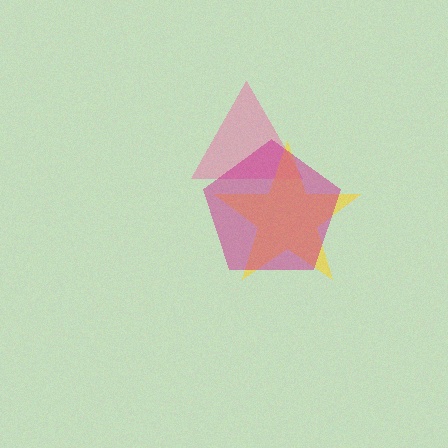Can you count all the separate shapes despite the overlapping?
Yes, there are 3 separate shapes.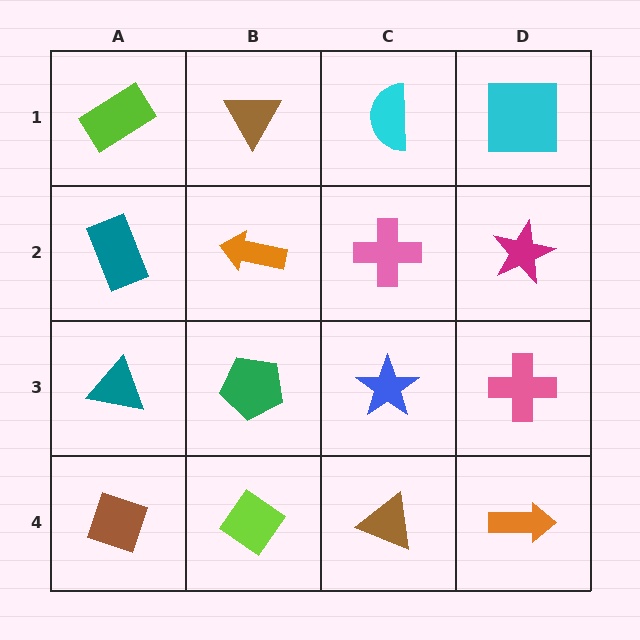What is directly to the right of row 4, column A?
A lime diamond.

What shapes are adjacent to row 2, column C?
A cyan semicircle (row 1, column C), a blue star (row 3, column C), an orange arrow (row 2, column B), a magenta star (row 2, column D).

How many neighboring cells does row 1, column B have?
3.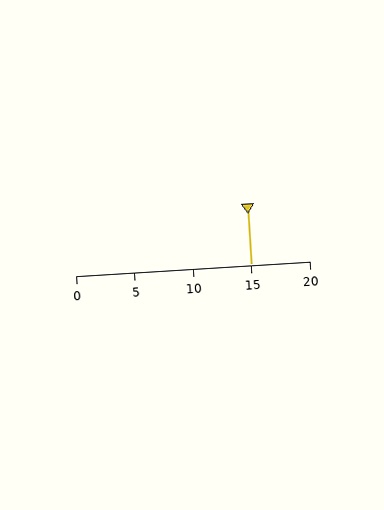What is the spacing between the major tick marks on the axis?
The major ticks are spaced 5 apart.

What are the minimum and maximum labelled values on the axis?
The axis runs from 0 to 20.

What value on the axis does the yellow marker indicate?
The marker indicates approximately 15.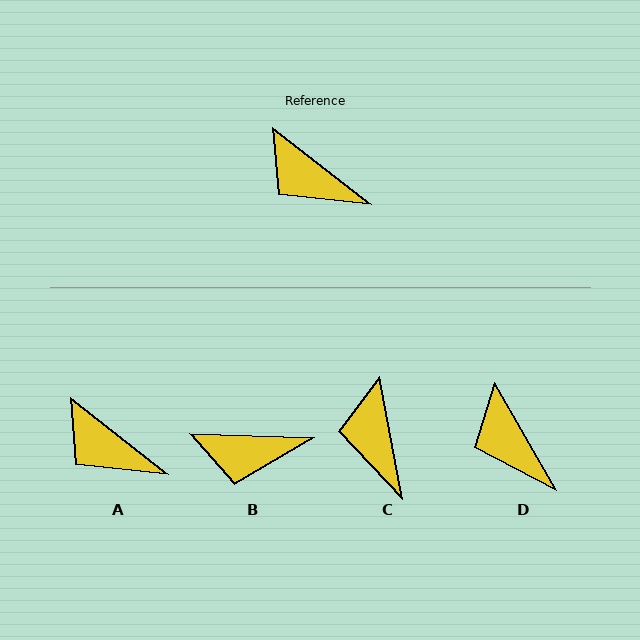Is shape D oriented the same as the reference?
No, it is off by about 22 degrees.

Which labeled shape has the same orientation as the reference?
A.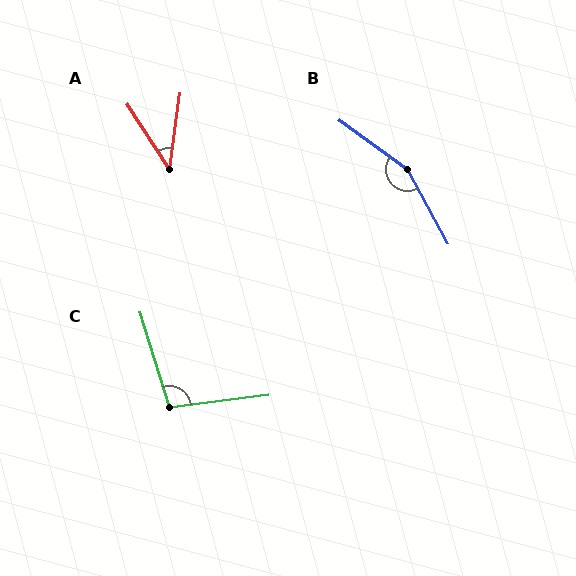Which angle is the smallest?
A, at approximately 41 degrees.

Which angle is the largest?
B, at approximately 154 degrees.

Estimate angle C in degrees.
Approximately 100 degrees.